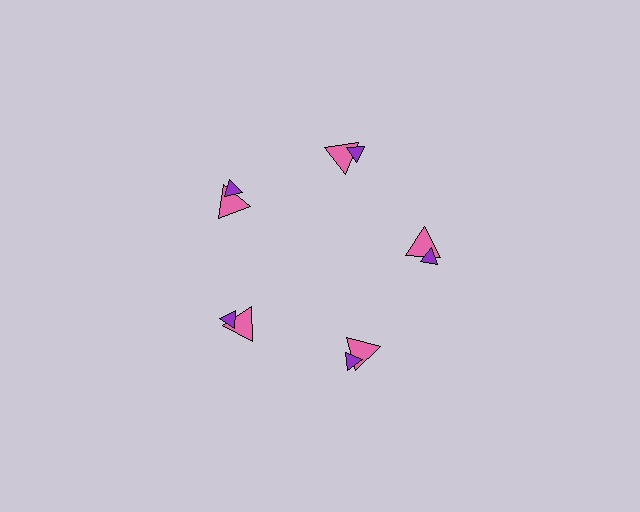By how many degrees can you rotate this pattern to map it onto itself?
The pattern maps onto itself every 72 degrees of rotation.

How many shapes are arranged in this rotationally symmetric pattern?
There are 10 shapes, arranged in 5 groups of 2.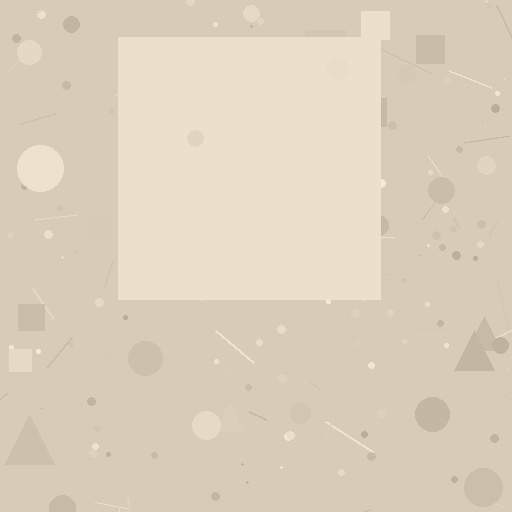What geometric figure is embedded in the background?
A square is embedded in the background.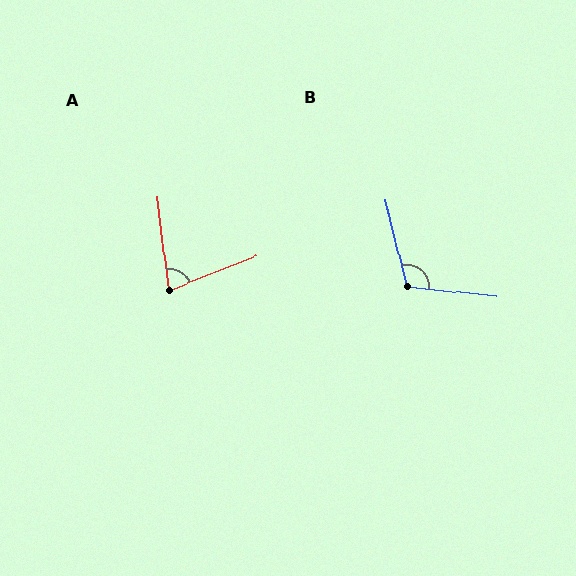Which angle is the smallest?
A, at approximately 75 degrees.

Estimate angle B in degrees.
Approximately 110 degrees.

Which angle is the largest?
B, at approximately 110 degrees.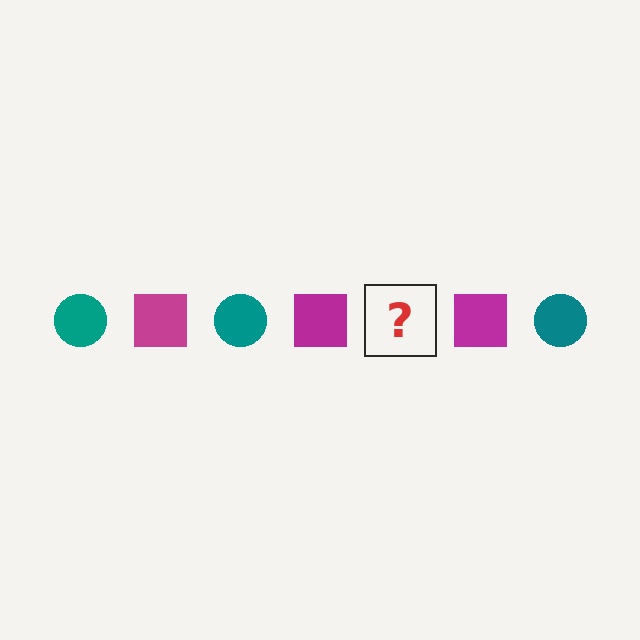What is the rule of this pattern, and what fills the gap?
The rule is that the pattern alternates between teal circle and magenta square. The gap should be filled with a teal circle.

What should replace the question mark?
The question mark should be replaced with a teal circle.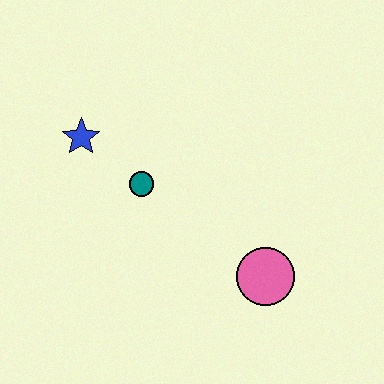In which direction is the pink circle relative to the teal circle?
The pink circle is to the right of the teal circle.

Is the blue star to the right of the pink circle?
No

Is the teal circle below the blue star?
Yes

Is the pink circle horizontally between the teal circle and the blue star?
No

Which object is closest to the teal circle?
The blue star is closest to the teal circle.